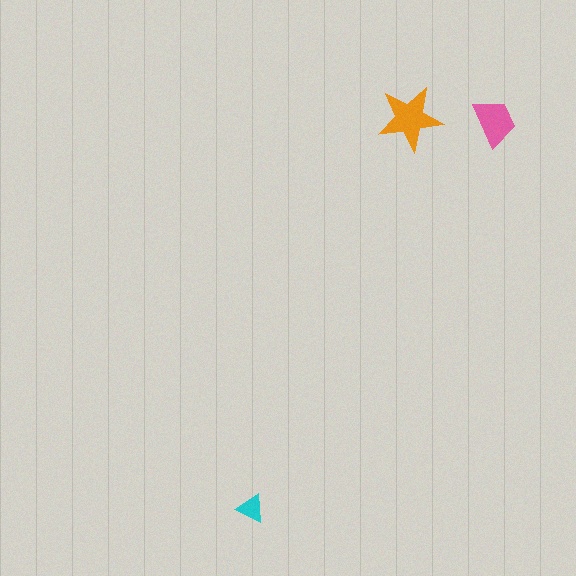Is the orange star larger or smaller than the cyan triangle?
Larger.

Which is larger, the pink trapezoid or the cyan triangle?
The pink trapezoid.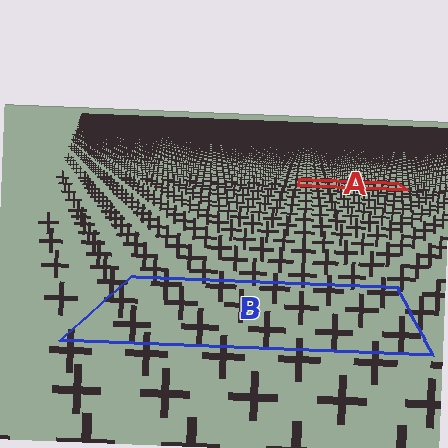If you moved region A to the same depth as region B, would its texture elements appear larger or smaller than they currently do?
They would appear larger. At a closer depth, the same texture elements are projected at a bigger on-screen size.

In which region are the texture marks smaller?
The texture marks are smaller in region A, because it is farther away.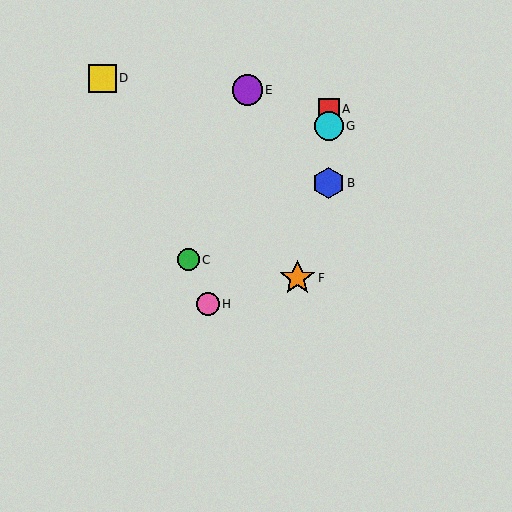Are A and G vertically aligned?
Yes, both are at x≈329.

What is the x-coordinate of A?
Object A is at x≈329.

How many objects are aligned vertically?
3 objects (A, B, G) are aligned vertically.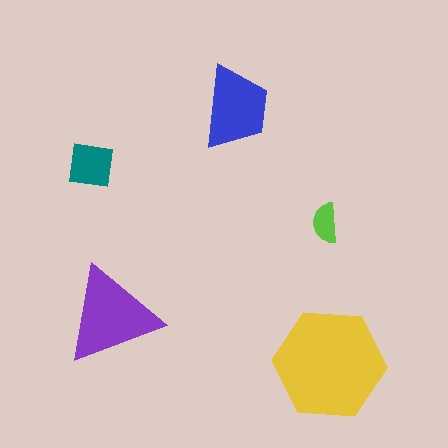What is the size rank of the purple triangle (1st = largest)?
2nd.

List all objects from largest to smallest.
The yellow hexagon, the purple triangle, the blue trapezoid, the teal square, the lime semicircle.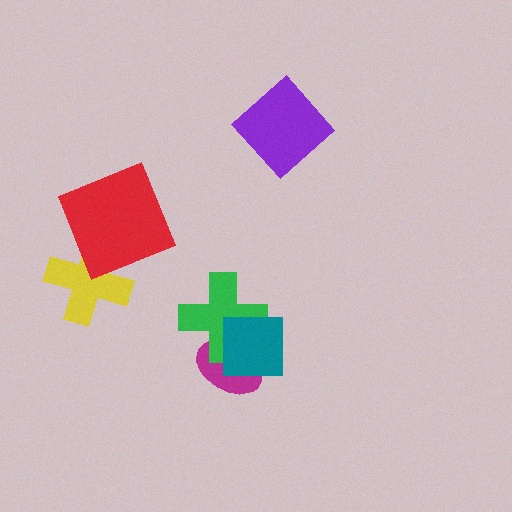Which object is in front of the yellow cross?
The red square is in front of the yellow cross.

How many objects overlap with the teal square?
2 objects overlap with the teal square.